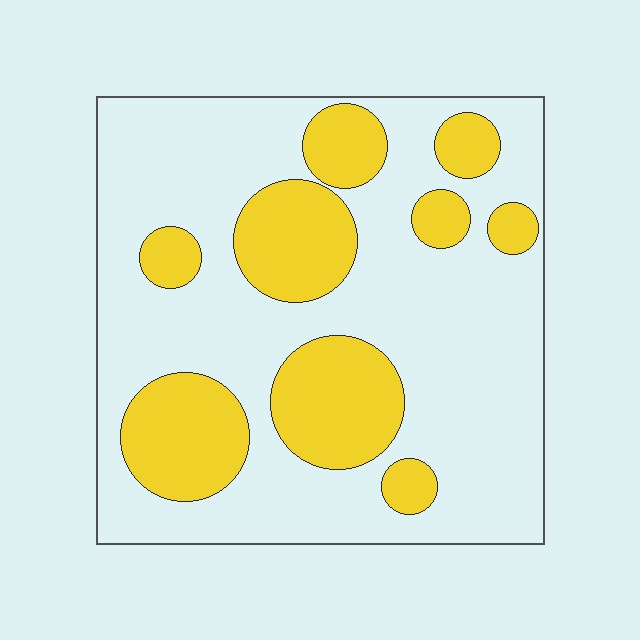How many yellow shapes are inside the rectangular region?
9.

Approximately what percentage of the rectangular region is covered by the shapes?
Approximately 30%.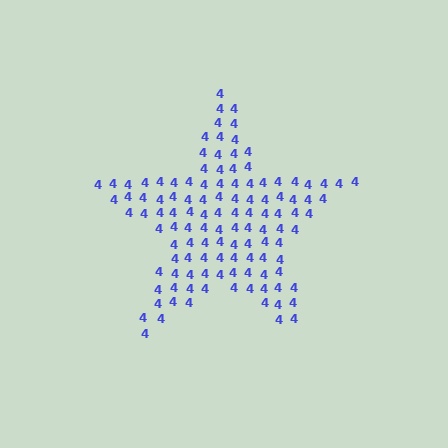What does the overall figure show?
The overall figure shows a star.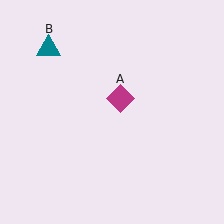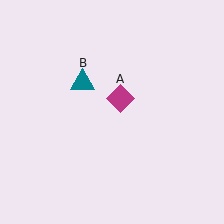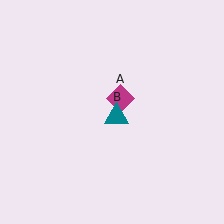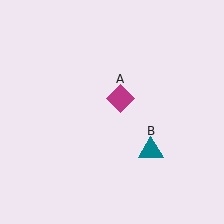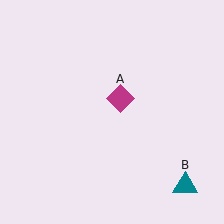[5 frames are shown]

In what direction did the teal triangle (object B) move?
The teal triangle (object B) moved down and to the right.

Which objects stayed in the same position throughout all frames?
Magenta diamond (object A) remained stationary.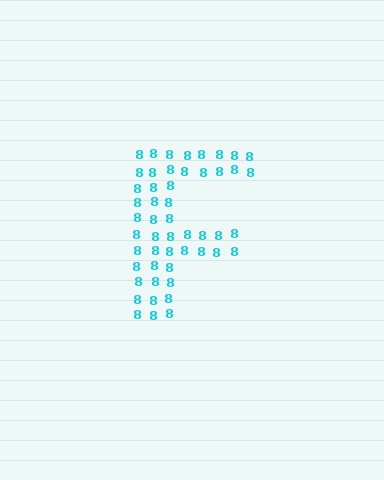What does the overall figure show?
The overall figure shows the letter F.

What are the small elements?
The small elements are digit 8's.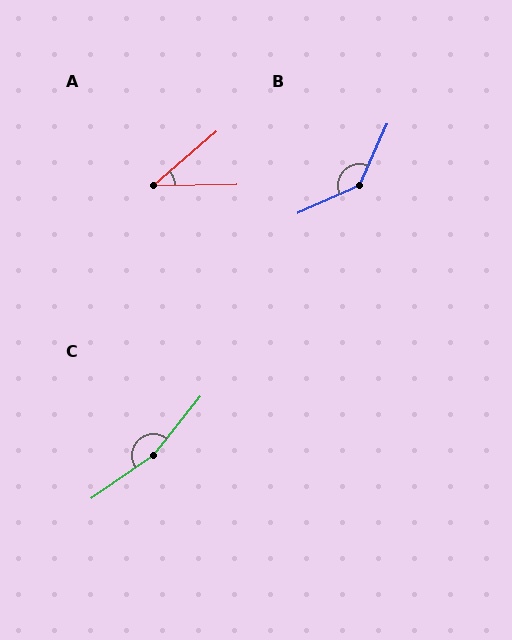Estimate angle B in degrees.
Approximately 139 degrees.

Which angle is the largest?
C, at approximately 164 degrees.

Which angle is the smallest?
A, at approximately 39 degrees.